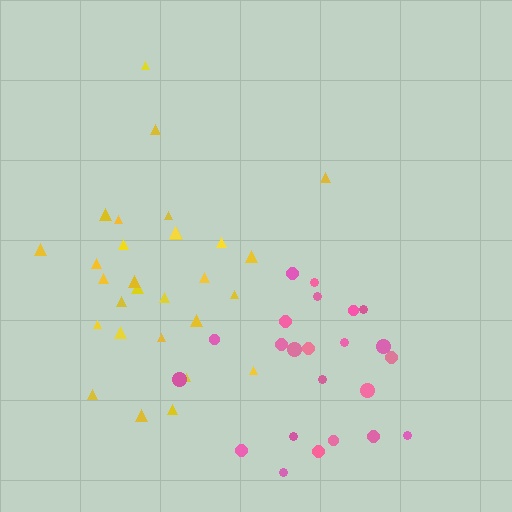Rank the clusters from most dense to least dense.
yellow, pink.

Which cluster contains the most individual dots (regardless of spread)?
Yellow (29).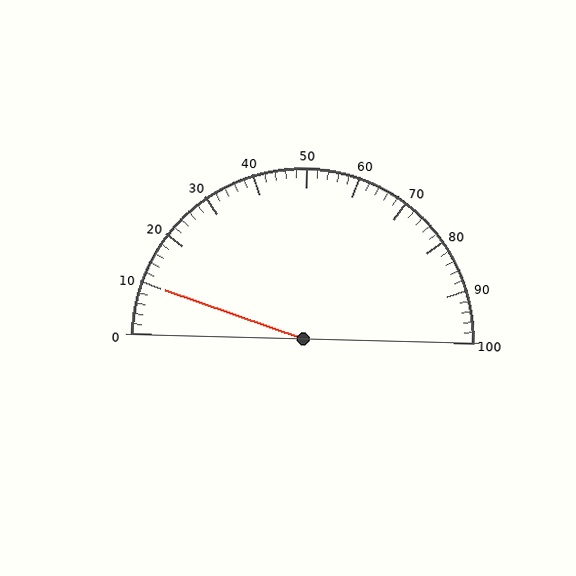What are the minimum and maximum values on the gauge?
The gauge ranges from 0 to 100.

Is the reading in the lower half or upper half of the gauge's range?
The reading is in the lower half of the range (0 to 100).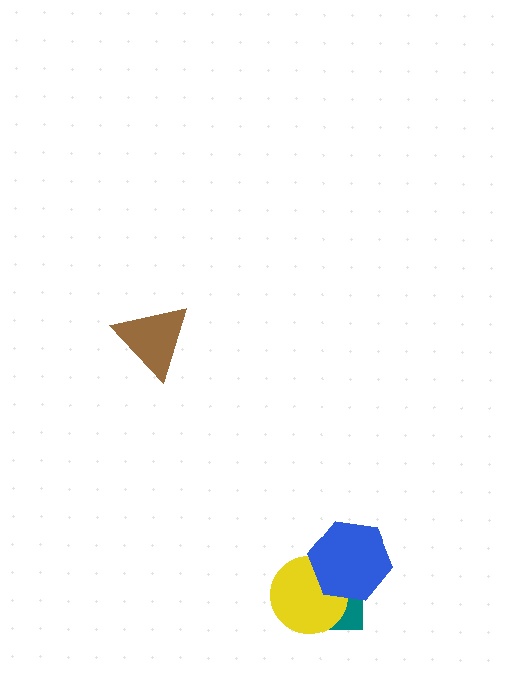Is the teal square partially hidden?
Yes, it is partially covered by another shape.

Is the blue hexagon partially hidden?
No, no other shape covers it.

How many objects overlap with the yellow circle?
2 objects overlap with the yellow circle.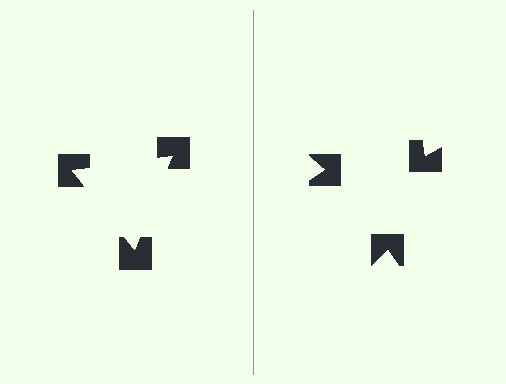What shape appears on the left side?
An illusory triangle.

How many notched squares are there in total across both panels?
6 — 3 on each side.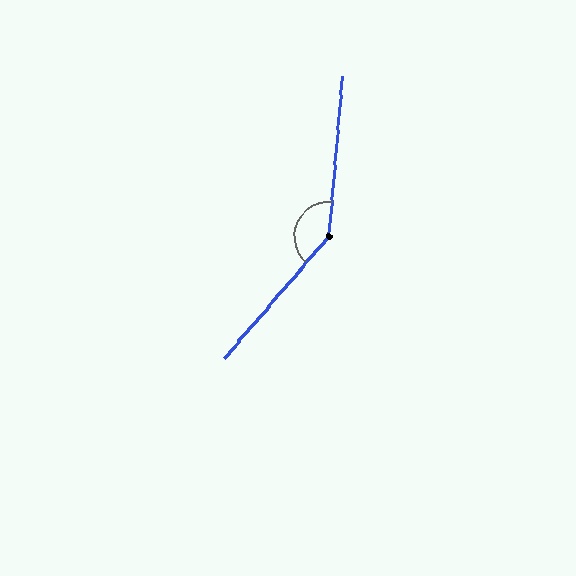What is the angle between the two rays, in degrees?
Approximately 144 degrees.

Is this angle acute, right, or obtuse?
It is obtuse.